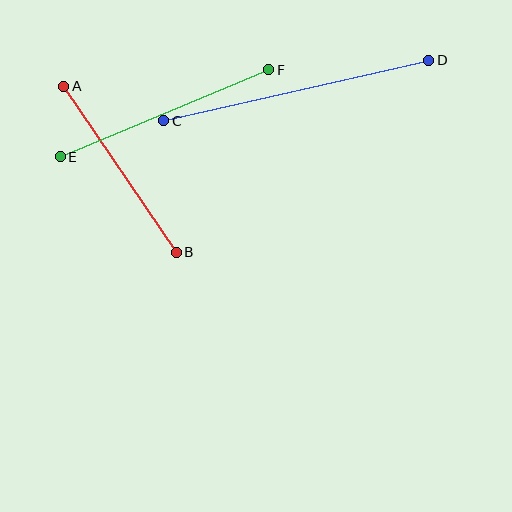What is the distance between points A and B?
The distance is approximately 201 pixels.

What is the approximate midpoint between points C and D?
The midpoint is at approximately (296, 91) pixels.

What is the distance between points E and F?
The distance is approximately 226 pixels.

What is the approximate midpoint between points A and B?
The midpoint is at approximately (120, 169) pixels.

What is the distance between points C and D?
The distance is approximately 272 pixels.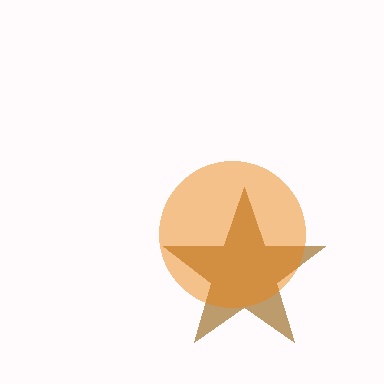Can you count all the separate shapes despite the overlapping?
Yes, there are 2 separate shapes.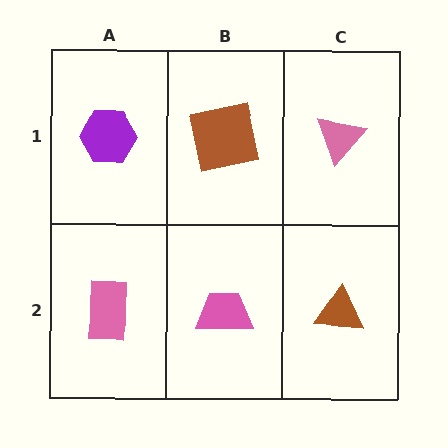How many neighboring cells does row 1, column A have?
2.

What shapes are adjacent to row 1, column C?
A brown triangle (row 2, column C), a brown square (row 1, column B).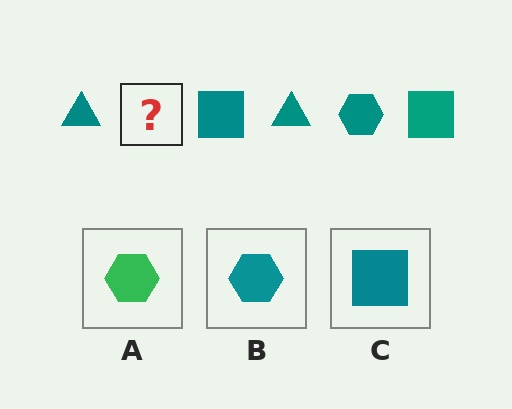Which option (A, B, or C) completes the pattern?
B.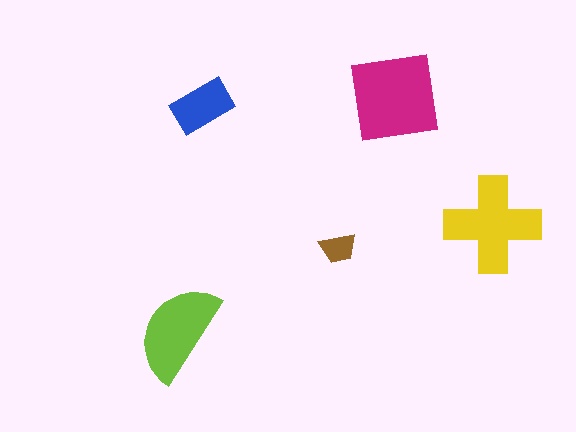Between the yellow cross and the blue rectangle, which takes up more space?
The yellow cross.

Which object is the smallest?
The brown trapezoid.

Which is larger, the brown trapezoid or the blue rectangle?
The blue rectangle.